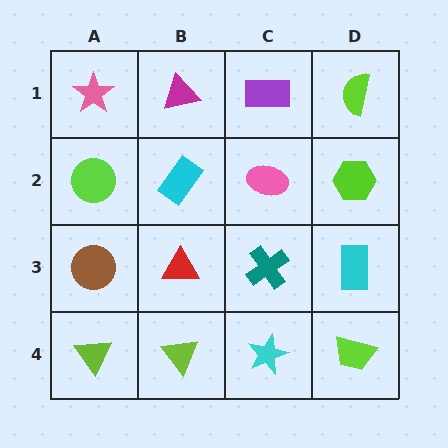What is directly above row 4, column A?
A brown circle.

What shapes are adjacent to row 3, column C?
A pink ellipse (row 2, column C), a cyan star (row 4, column C), a red triangle (row 3, column B), a cyan rectangle (row 3, column D).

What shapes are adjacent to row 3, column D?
A lime hexagon (row 2, column D), a lime trapezoid (row 4, column D), a teal cross (row 3, column C).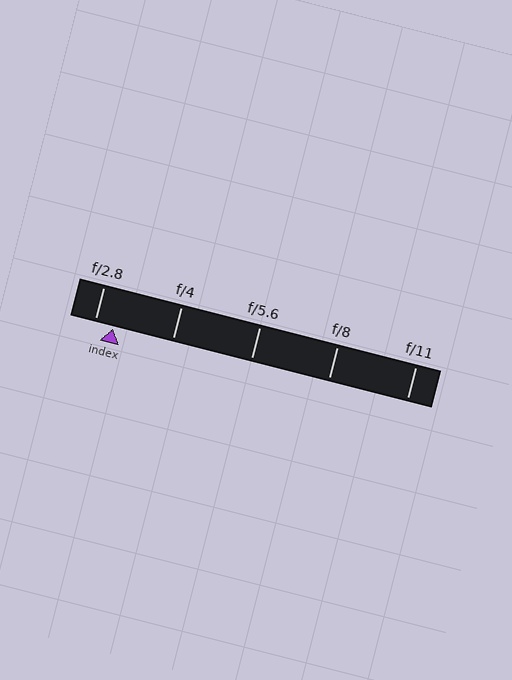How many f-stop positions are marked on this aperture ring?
There are 5 f-stop positions marked.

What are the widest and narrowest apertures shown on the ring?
The widest aperture shown is f/2.8 and the narrowest is f/11.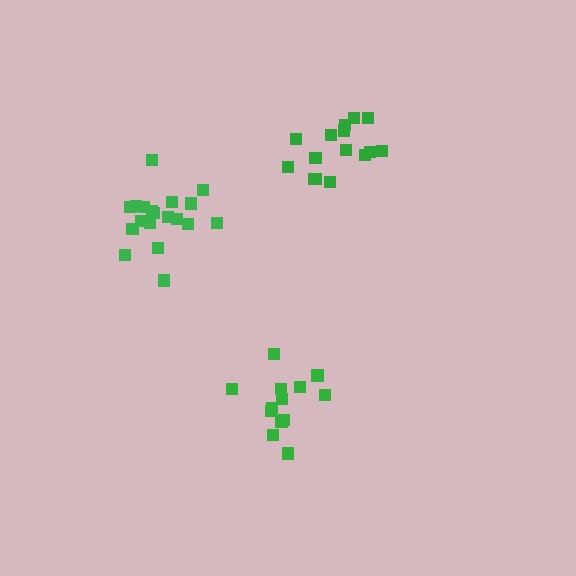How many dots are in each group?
Group 1: 13 dots, Group 2: 15 dots, Group 3: 19 dots (47 total).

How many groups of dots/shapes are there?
There are 3 groups.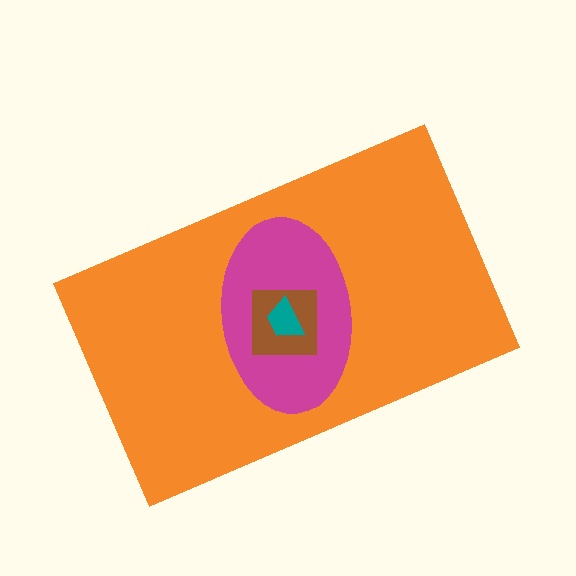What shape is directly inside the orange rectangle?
The magenta ellipse.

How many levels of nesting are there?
4.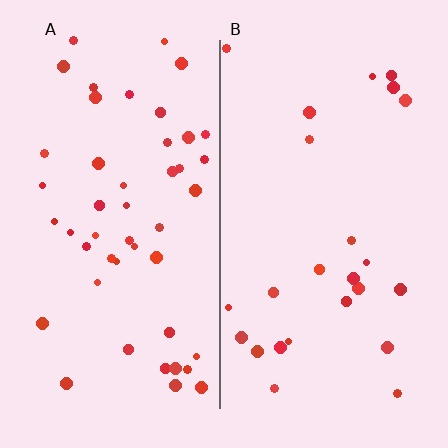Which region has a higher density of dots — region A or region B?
A (the left).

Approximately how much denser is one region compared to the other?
Approximately 1.8× — region A over region B.